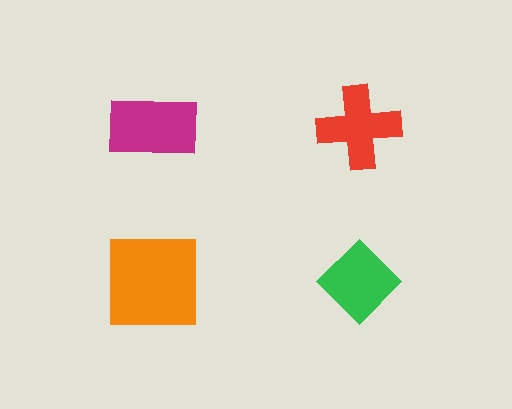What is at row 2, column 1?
An orange square.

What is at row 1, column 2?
A red cross.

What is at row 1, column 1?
A magenta rectangle.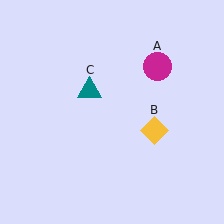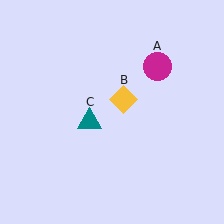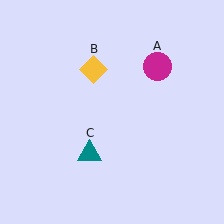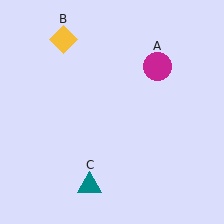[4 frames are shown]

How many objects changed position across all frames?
2 objects changed position: yellow diamond (object B), teal triangle (object C).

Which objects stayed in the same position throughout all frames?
Magenta circle (object A) remained stationary.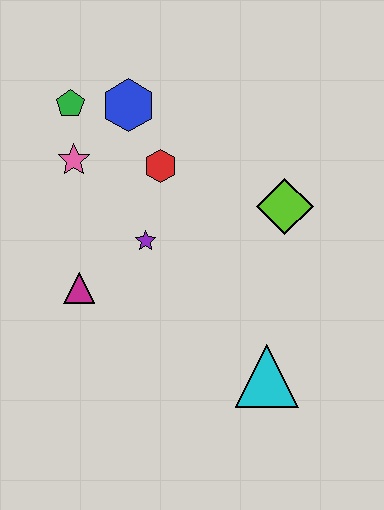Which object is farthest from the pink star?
The cyan triangle is farthest from the pink star.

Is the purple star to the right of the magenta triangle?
Yes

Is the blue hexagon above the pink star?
Yes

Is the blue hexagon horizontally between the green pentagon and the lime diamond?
Yes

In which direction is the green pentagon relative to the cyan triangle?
The green pentagon is above the cyan triangle.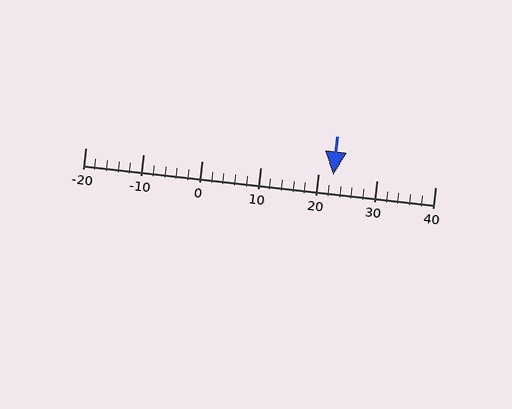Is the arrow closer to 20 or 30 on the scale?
The arrow is closer to 20.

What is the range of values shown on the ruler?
The ruler shows values from -20 to 40.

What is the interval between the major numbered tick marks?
The major tick marks are spaced 10 units apart.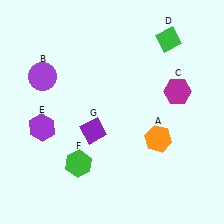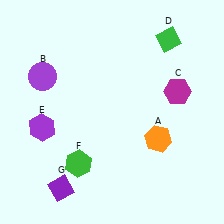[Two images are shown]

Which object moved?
The purple diamond (G) moved down.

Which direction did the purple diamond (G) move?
The purple diamond (G) moved down.